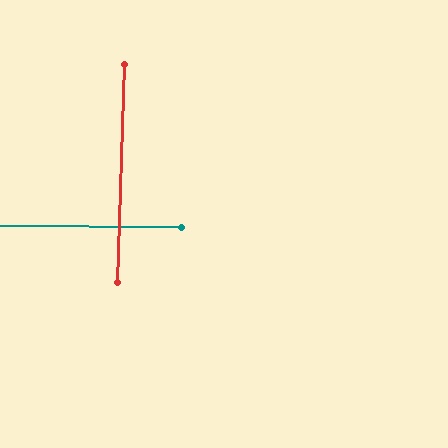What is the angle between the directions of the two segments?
Approximately 89 degrees.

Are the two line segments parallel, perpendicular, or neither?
Perpendicular — they meet at approximately 89°.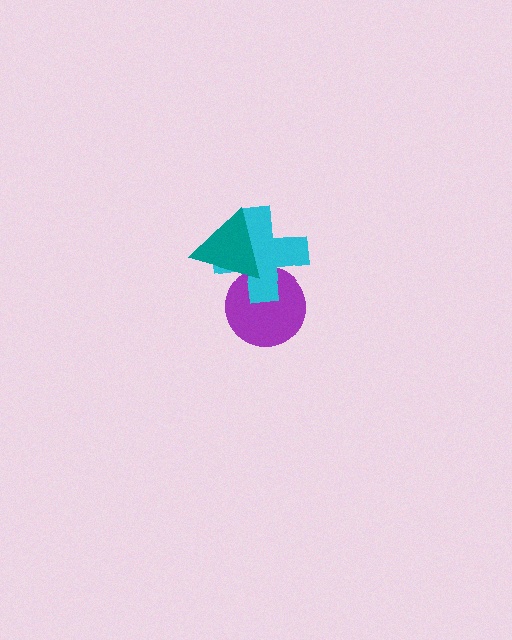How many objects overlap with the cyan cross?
2 objects overlap with the cyan cross.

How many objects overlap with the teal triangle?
2 objects overlap with the teal triangle.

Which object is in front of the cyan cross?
The teal triangle is in front of the cyan cross.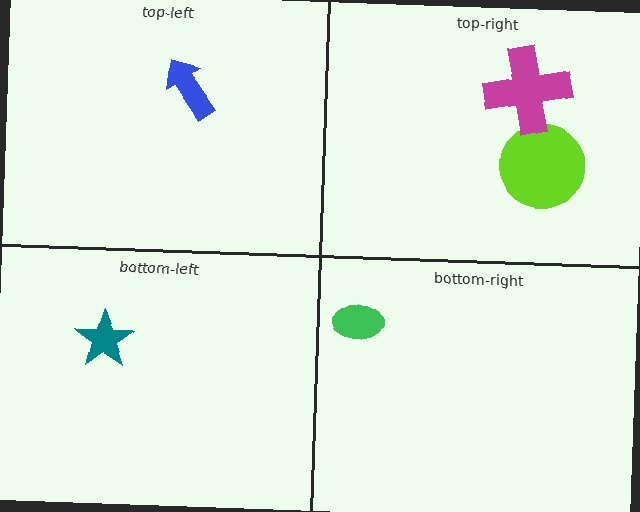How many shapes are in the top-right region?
2.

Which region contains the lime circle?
The top-right region.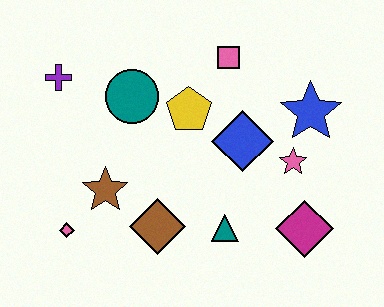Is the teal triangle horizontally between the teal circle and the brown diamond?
No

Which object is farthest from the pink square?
The pink diamond is farthest from the pink square.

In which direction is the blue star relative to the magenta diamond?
The blue star is above the magenta diamond.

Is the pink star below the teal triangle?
No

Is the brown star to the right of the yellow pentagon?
No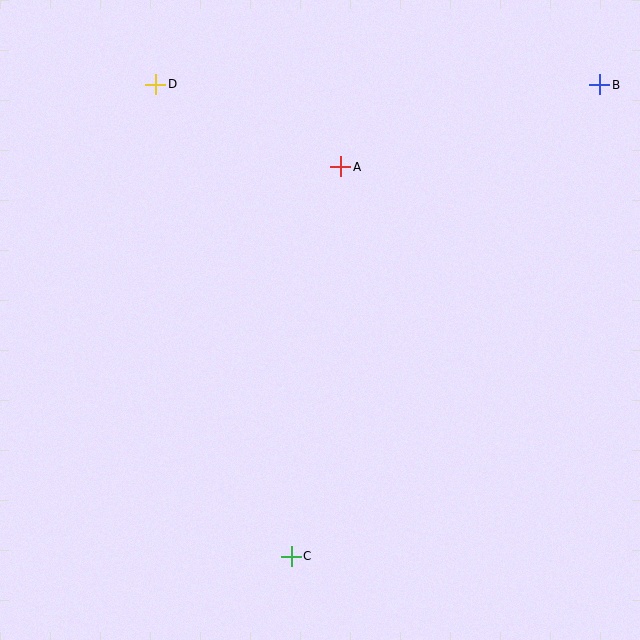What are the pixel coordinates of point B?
Point B is at (600, 85).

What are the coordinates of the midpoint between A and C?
The midpoint between A and C is at (316, 362).